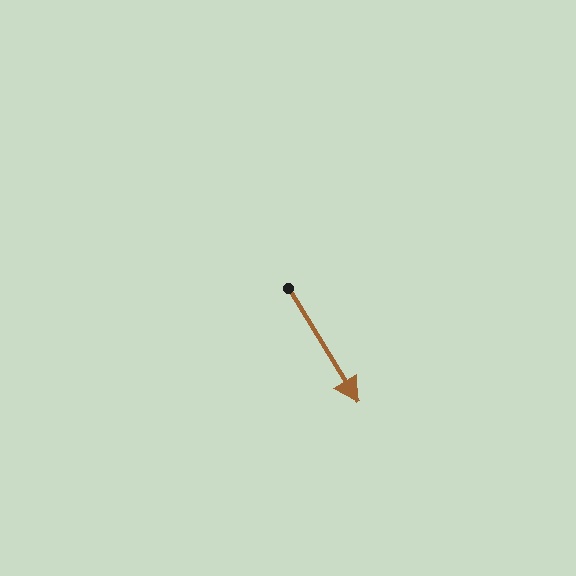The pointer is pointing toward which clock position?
Roughly 5 o'clock.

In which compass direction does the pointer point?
Southeast.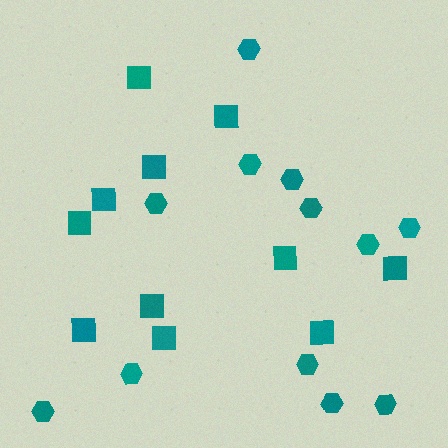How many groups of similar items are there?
There are 2 groups: one group of squares (11) and one group of hexagons (12).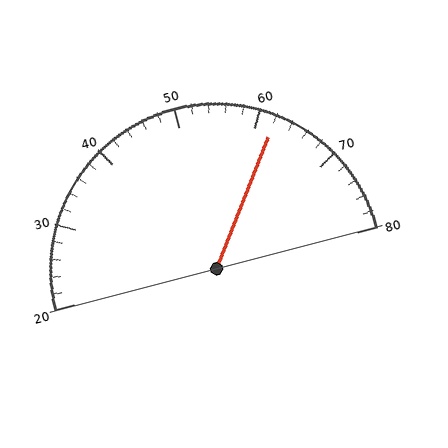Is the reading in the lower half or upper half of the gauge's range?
The reading is in the upper half of the range (20 to 80).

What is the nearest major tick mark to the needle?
The nearest major tick mark is 60.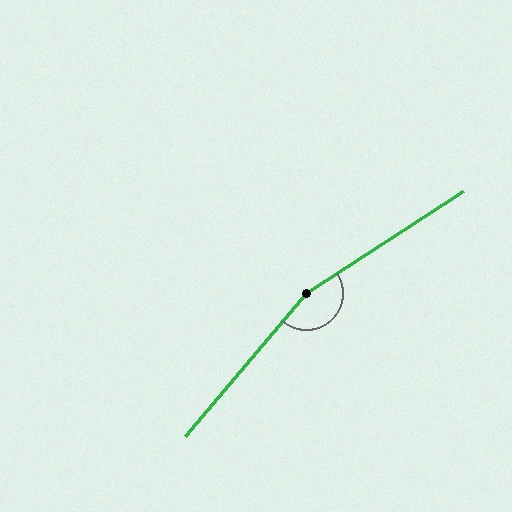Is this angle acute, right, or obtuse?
It is obtuse.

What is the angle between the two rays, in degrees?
Approximately 163 degrees.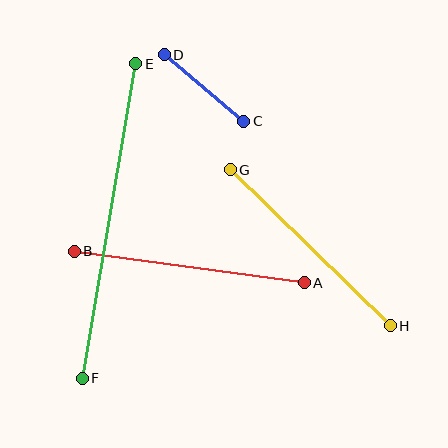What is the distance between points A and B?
The distance is approximately 232 pixels.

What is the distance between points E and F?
The distance is approximately 319 pixels.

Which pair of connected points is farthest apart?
Points E and F are farthest apart.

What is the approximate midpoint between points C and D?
The midpoint is at approximately (204, 88) pixels.